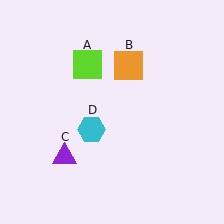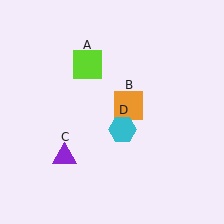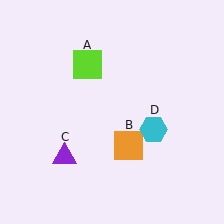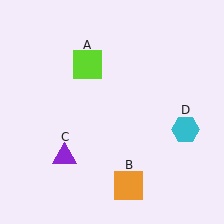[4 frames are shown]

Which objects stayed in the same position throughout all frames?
Lime square (object A) and purple triangle (object C) remained stationary.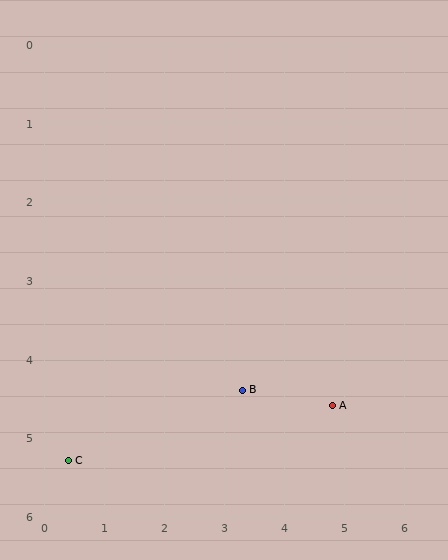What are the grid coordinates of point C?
Point C is at approximately (0.4, 5.3).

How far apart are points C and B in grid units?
Points C and B are about 3.0 grid units apart.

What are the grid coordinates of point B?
Point B is at approximately (3.3, 4.4).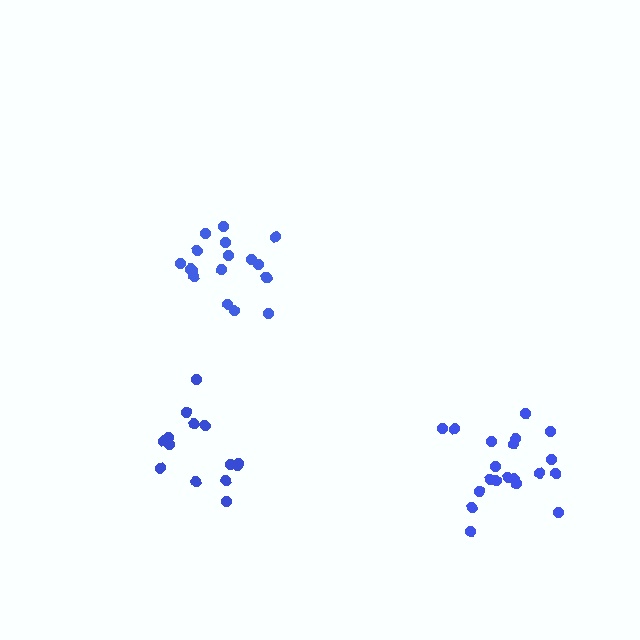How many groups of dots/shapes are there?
There are 3 groups.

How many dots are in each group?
Group 1: 20 dots, Group 2: 18 dots, Group 3: 15 dots (53 total).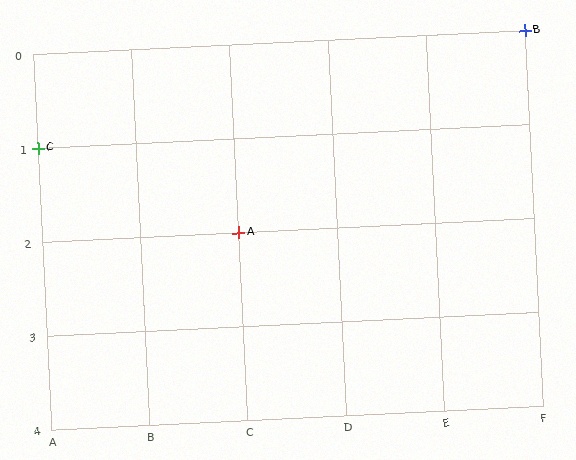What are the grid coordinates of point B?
Point B is at grid coordinates (F, 0).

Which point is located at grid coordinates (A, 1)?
Point C is at (A, 1).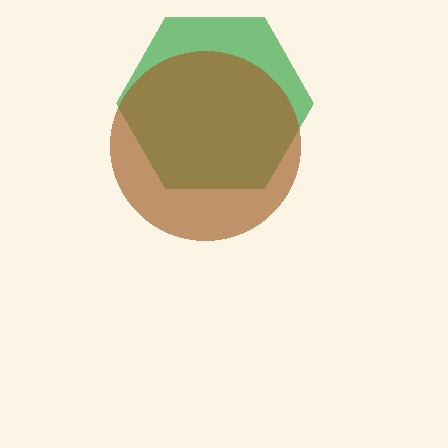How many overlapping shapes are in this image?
There are 2 overlapping shapes in the image.